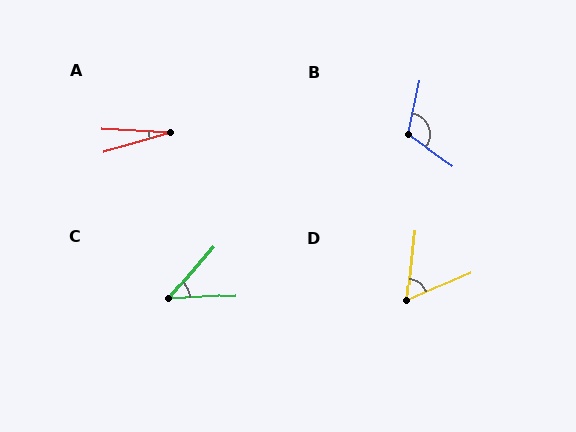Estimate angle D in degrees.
Approximately 60 degrees.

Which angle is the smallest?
A, at approximately 19 degrees.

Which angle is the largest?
B, at approximately 114 degrees.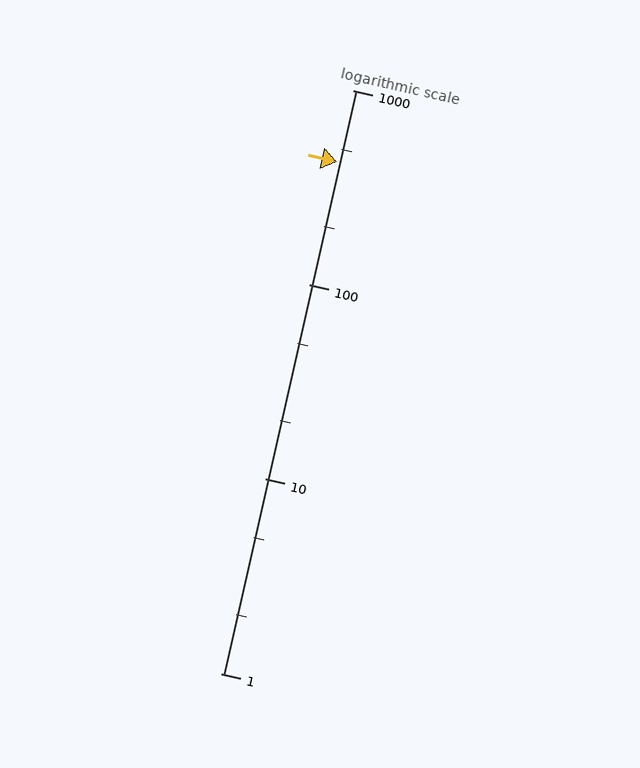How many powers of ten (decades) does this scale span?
The scale spans 3 decades, from 1 to 1000.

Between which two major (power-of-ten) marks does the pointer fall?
The pointer is between 100 and 1000.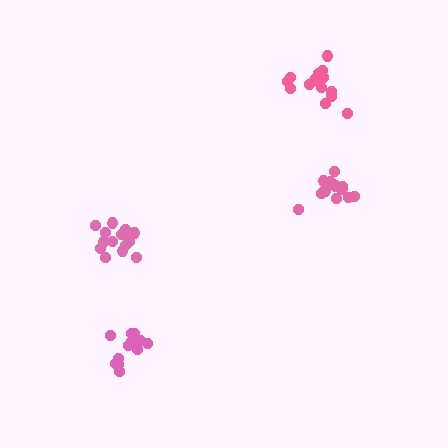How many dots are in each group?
Group 1: 14 dots, Group 2: 15 dots, Group 3: 15 dots, Group 4: 15 dots (59 total).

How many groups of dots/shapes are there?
There are 4 groups.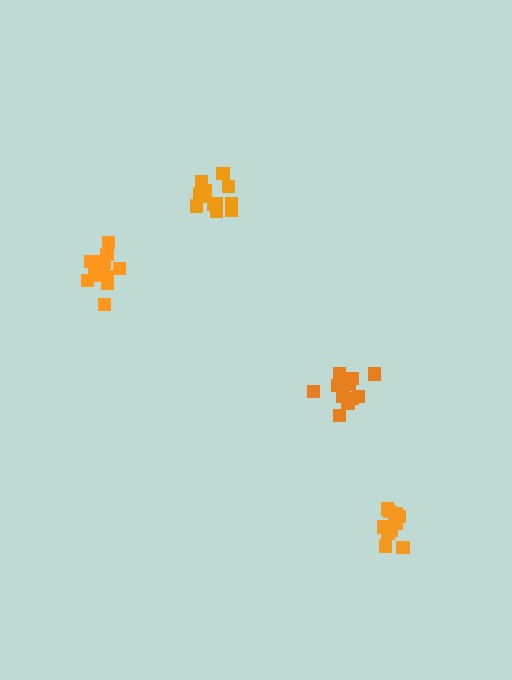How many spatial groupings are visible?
There are 4 spatial groupings.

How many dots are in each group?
Group 1: 12 dots, Group 2: 14 dots, Group 3: 11 dots, Group 4: 12 dots (49 total).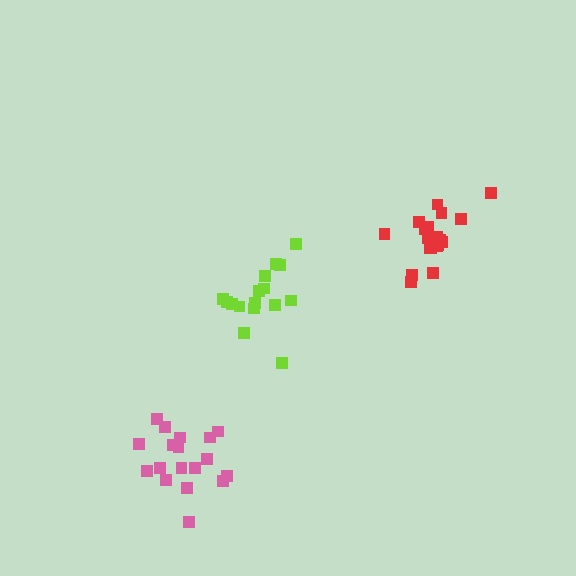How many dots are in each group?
Group 1: 16 dots, Group 2: 18 dots, Group 3: 19 dots (53 total).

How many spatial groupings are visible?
There are 3 spatial groupings.